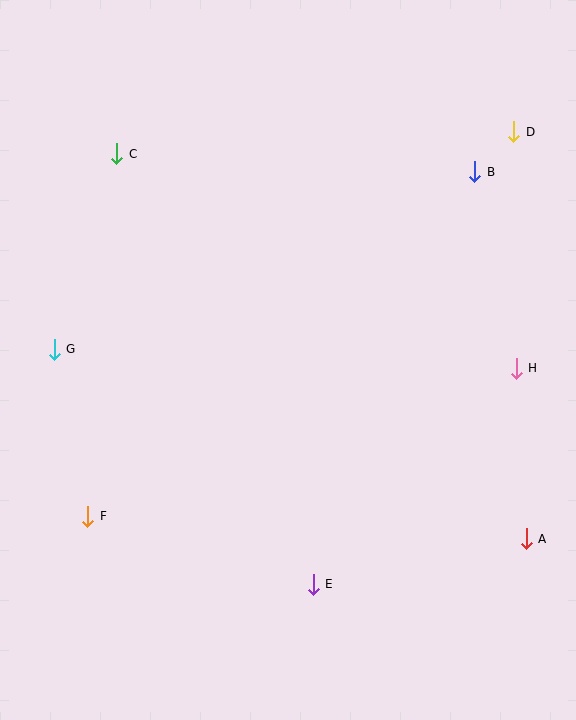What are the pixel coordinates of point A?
Point A is at (526, 539).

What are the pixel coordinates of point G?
Point G is at (54, 349).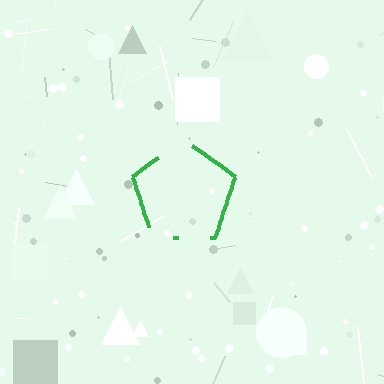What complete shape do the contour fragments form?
The contour fragments form a pentagon.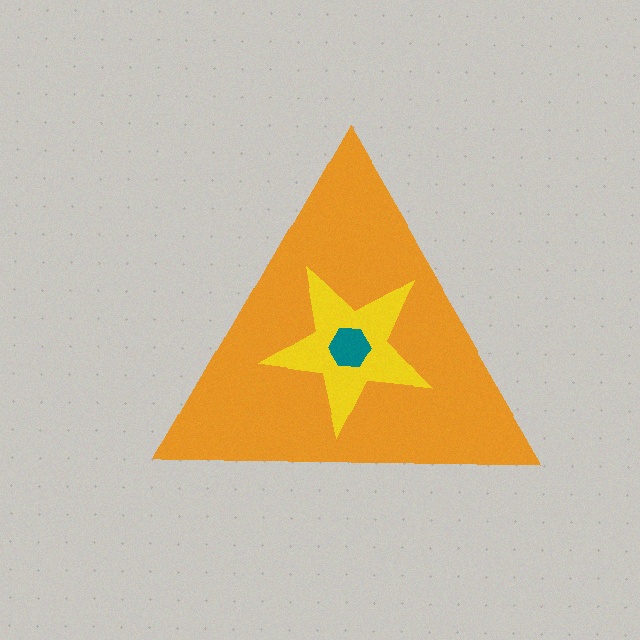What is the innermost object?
The teal hexagon.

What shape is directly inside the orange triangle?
The yellow star.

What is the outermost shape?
The orange triangle.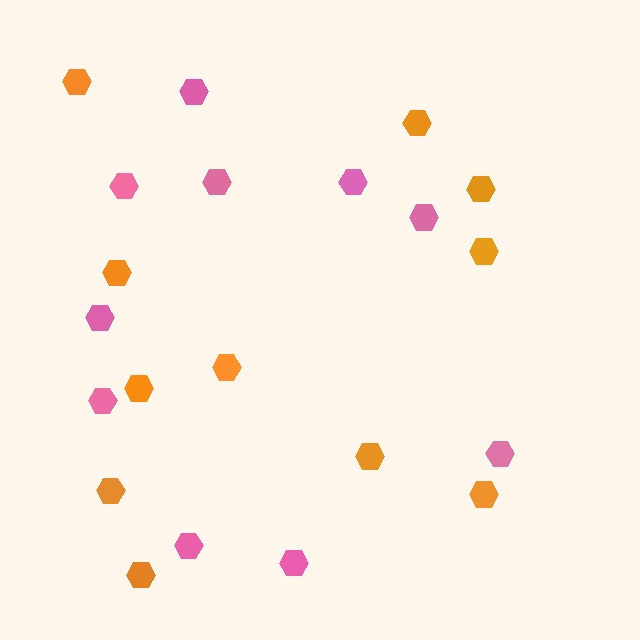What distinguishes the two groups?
There are 2 groups: one group of orange hexagons (11) and one group of pink hexagons (10).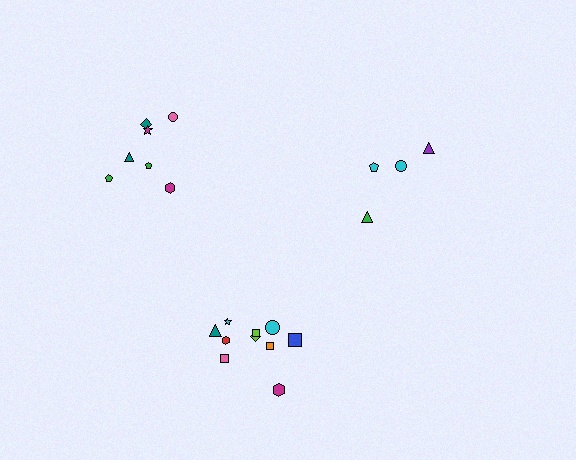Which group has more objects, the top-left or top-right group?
The top-left group.